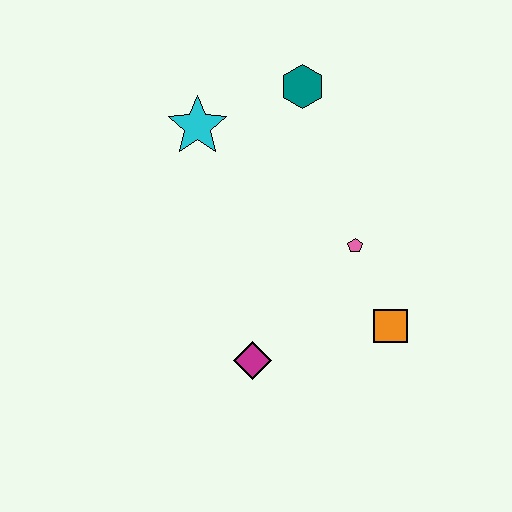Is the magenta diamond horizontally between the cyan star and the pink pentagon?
Yes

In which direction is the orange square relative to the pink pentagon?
The orange square is below the pink pentagon.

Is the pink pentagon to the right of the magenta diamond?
Yes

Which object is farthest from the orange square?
The cyan star is farthest from the orange square.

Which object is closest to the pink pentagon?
The orange square is closest to the pink pentagon.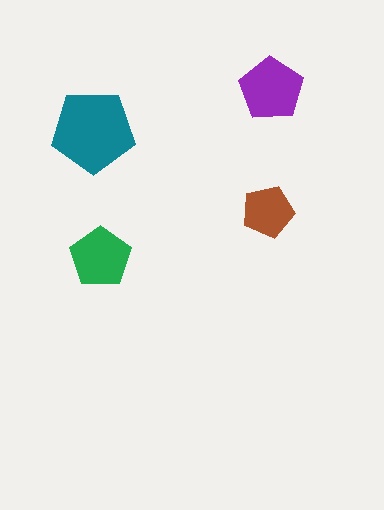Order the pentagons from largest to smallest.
the teal one, the purple one, the green one, the brown one.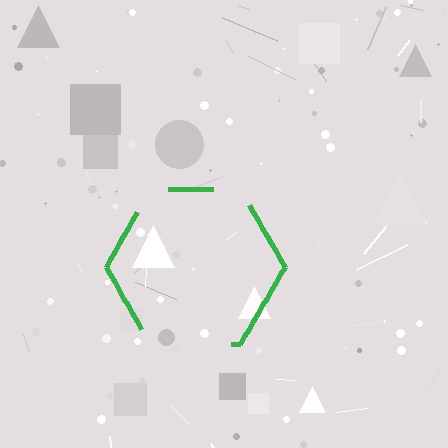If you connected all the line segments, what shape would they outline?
They would outline a hexagon.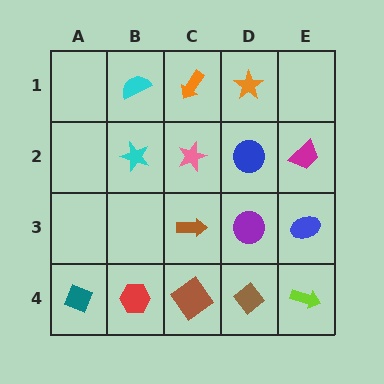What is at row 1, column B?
A cyan semicircle.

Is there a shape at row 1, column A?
No, that cell is empty.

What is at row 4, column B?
A red hexagon.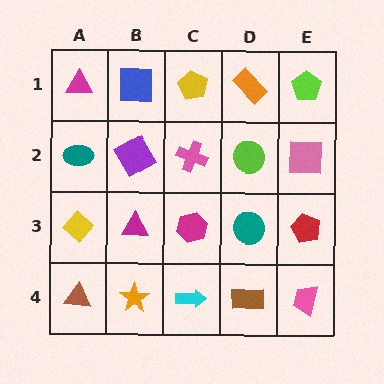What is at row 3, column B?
A magenta triangle.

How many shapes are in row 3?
5 shapes.